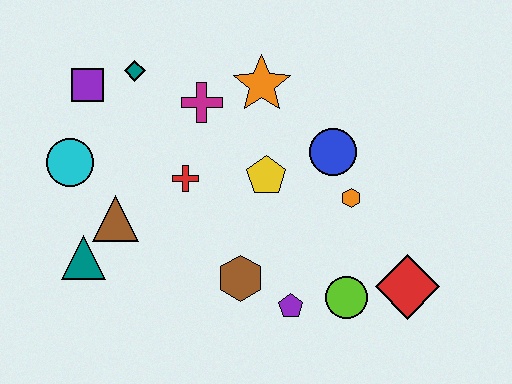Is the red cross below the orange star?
Yes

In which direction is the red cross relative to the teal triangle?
The red cross is to the right of the teal triangle.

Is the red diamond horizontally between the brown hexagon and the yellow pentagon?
No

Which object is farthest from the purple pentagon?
The purple square is farthest from the purple pentagon.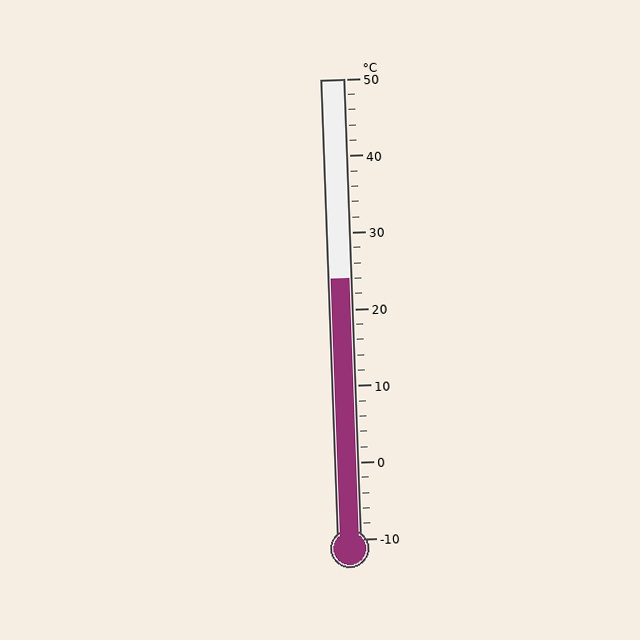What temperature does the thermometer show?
The thermometer shows approximately 24°C.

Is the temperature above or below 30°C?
The temperature is below 30°C.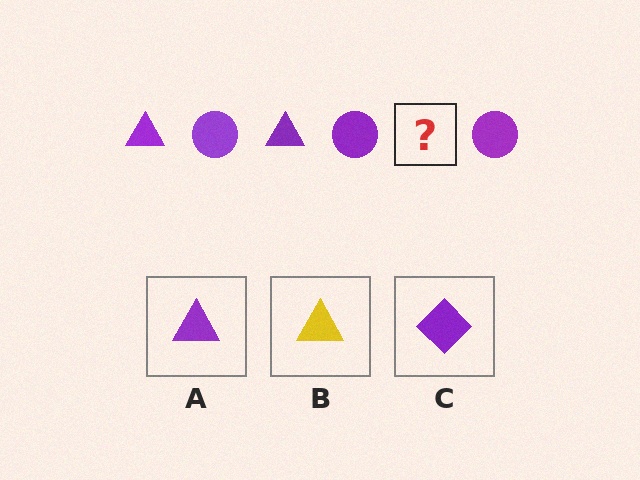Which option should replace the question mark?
Option A.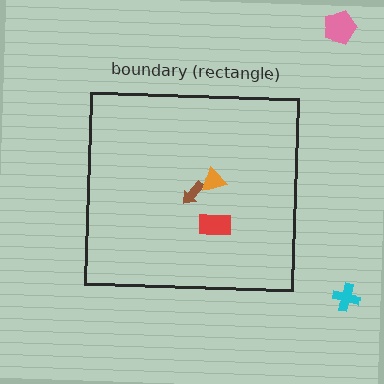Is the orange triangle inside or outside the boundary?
Inside.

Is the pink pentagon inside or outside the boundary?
Outside.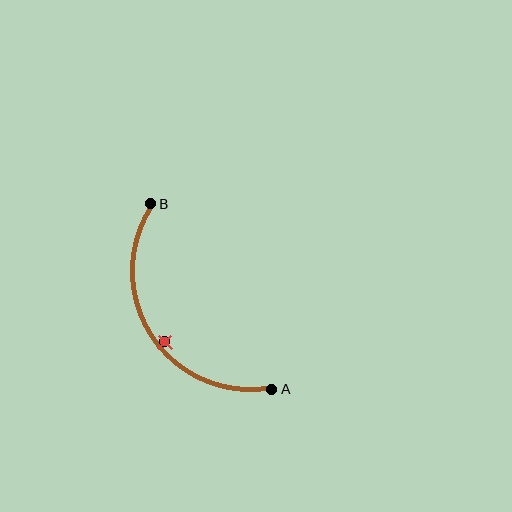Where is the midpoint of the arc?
The arc midpoint is the point on the curve farthest from the straight line joining A and B. It sits to the left of that line.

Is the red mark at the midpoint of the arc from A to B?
No — the red mark does not lie on the arc at all. It sits slightly inside the curve.